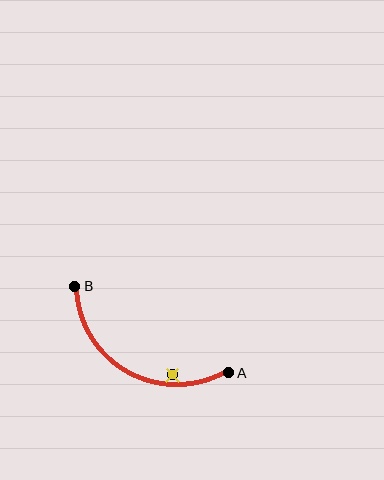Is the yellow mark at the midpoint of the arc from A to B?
No — the yellow mark does not lie on the arc at all. It sits slightly inside the curve.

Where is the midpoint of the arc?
The arc midpoint is the point on the curve farthest from the straight line joining A and B. It sits below that line.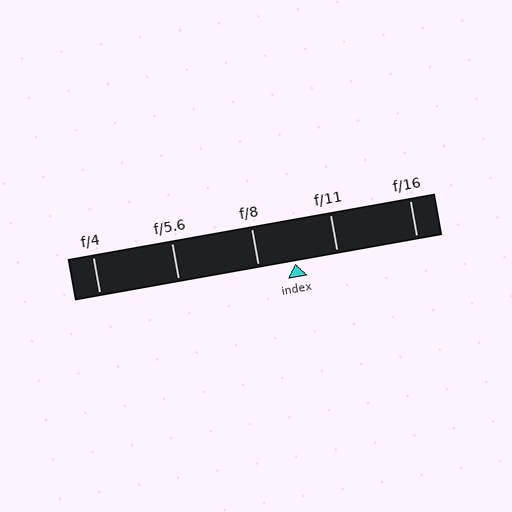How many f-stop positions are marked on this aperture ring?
There are 5 f-stop positions marked.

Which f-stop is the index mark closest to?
The index mark is closest to f/8.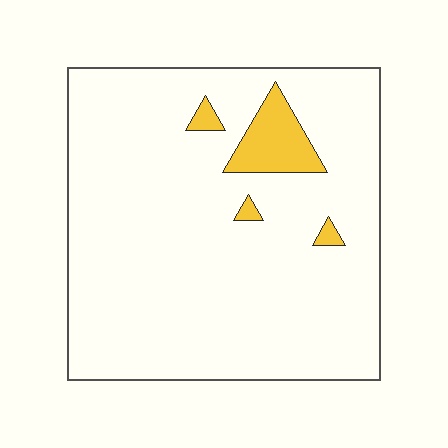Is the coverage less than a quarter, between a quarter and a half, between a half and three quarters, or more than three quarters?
Less than a quarter.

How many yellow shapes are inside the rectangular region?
4.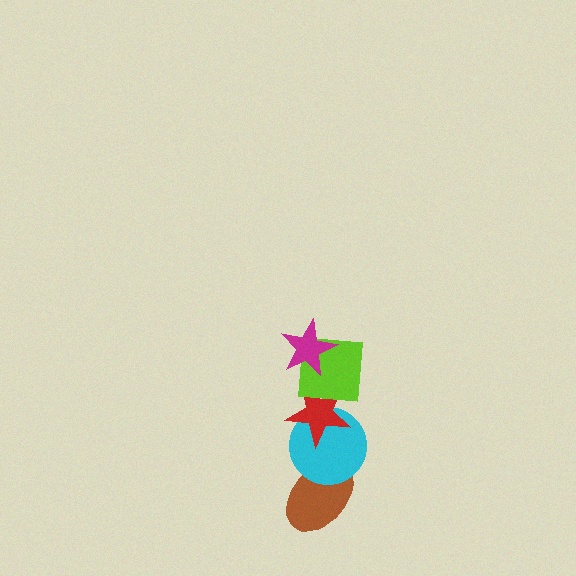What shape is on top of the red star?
The lime square is on top of the red star.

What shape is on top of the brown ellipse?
The cyan circle is on top of the brown ellipse.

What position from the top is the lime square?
The lime square is 2nd from the top.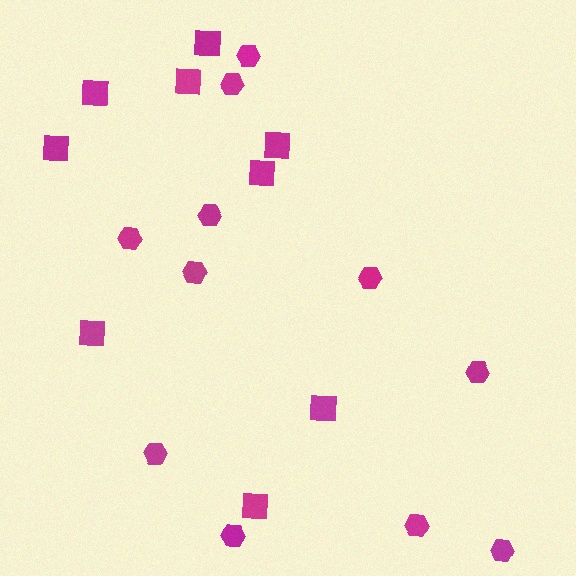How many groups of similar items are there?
There are 2 groups: one group of squares (9) and one group of hexagons (11).